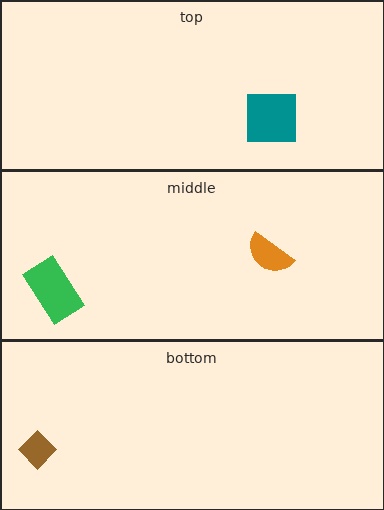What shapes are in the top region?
The teal square.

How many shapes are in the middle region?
2.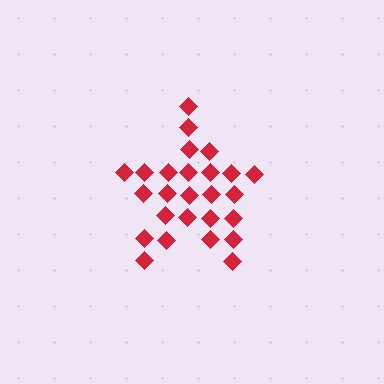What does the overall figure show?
The overall figure shows a star.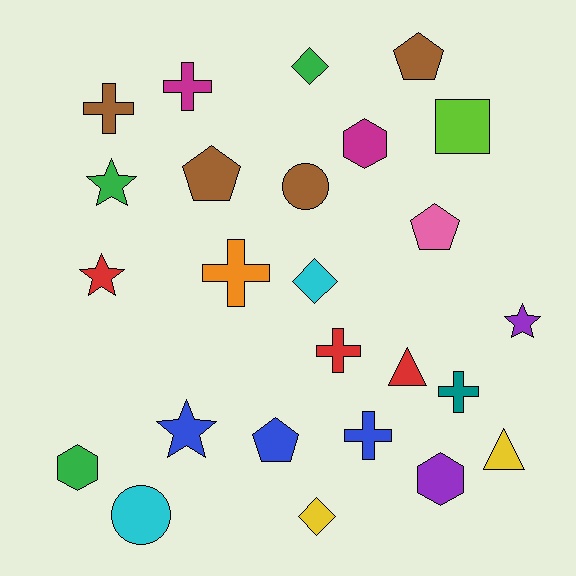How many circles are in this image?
There are 2 circles.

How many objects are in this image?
There are 25 objects.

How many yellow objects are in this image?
There are 2 yellow objects.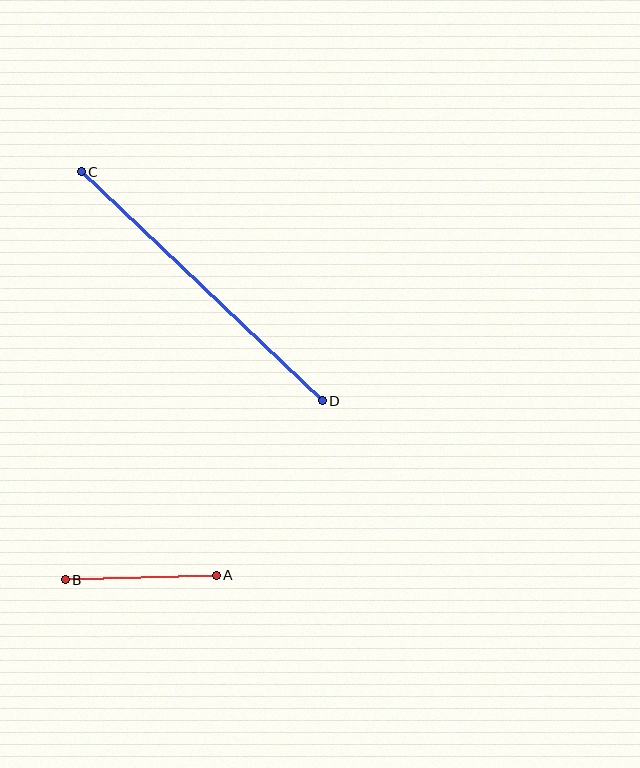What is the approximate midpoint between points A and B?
The midpoint is at approximately (141, 578) pixels.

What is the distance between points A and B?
The distance is approximately 151 pixels.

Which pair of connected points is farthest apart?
Points C and D are farthest apart.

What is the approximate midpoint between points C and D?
The midpoint is at approximately (202, 286) pixels.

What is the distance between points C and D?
The distance is approximately 333 pixels.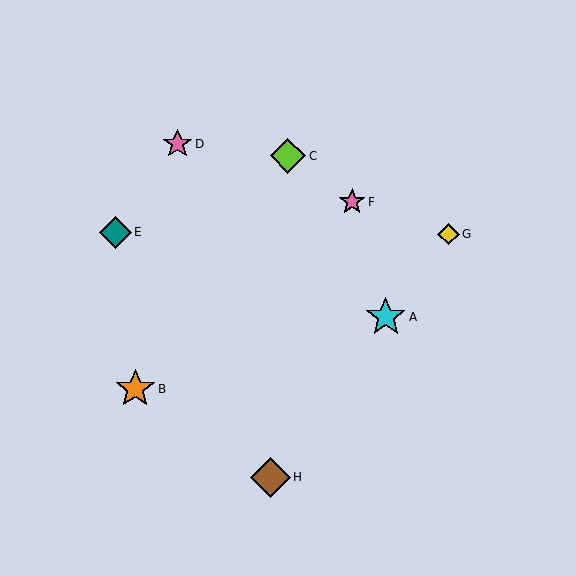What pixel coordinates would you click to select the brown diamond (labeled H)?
Click at (270, 477) to select the brown diamond H.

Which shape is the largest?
The cyan star (labeled A) is the largest.